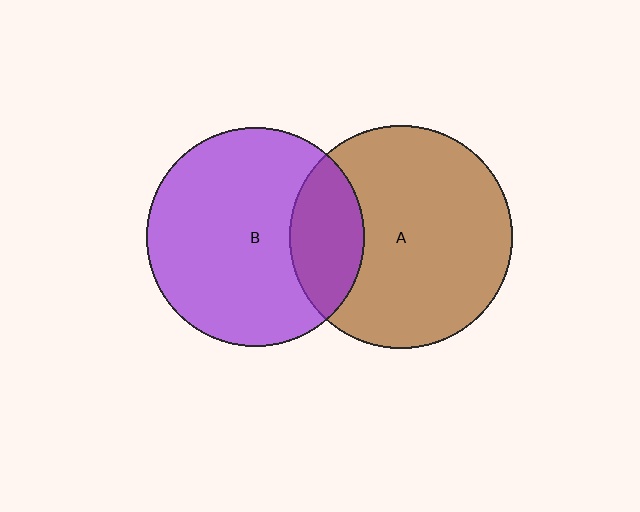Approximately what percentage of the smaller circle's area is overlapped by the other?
Approximately 25%.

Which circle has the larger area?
Circle A (brown).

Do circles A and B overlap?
Yes.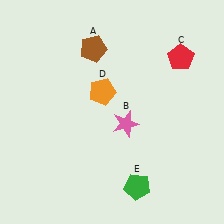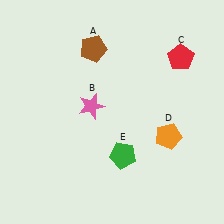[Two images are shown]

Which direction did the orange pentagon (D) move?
The orange pentagon (D) moved right.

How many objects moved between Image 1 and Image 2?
3 objects moved between the two images.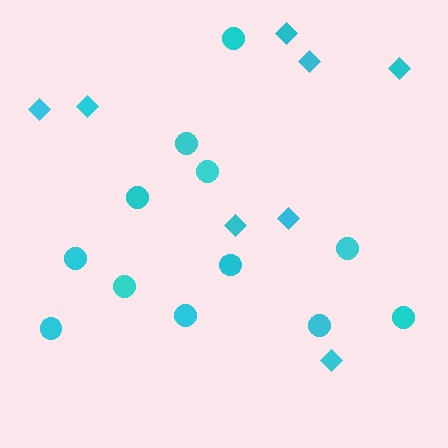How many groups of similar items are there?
There are 2 groups: one group of diamonds (8) and one group of circles (12).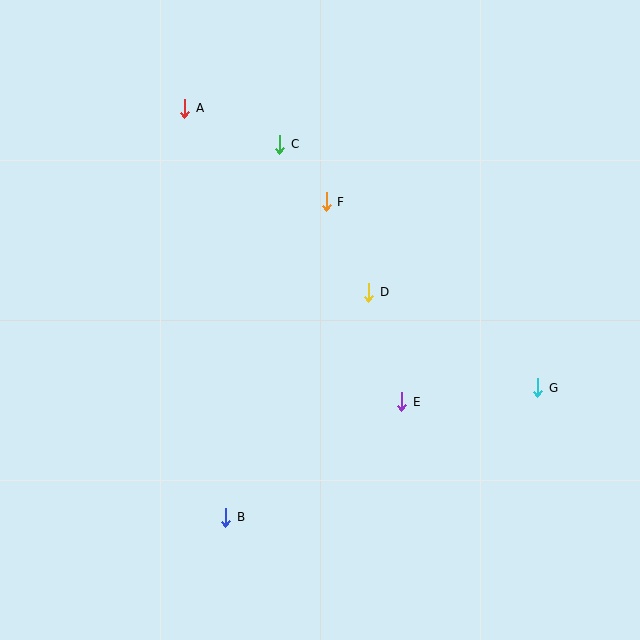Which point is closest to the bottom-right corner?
Point G is closest to the bottom-right corner.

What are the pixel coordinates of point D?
Point D is at (369, 292).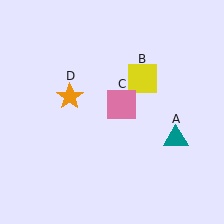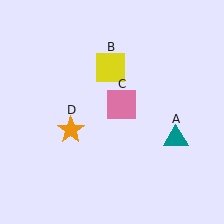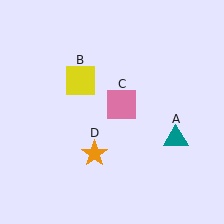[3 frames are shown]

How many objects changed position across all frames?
2 objects changed position: yellow square (object B), orange star (object D).